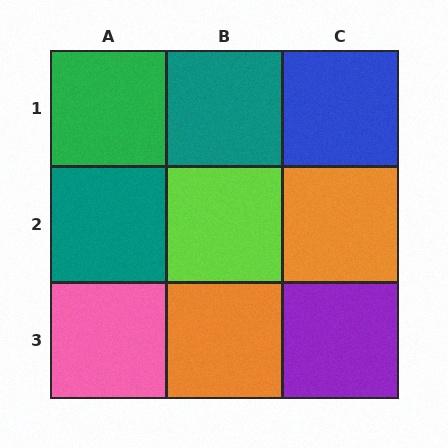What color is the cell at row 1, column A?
Green.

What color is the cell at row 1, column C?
Blue.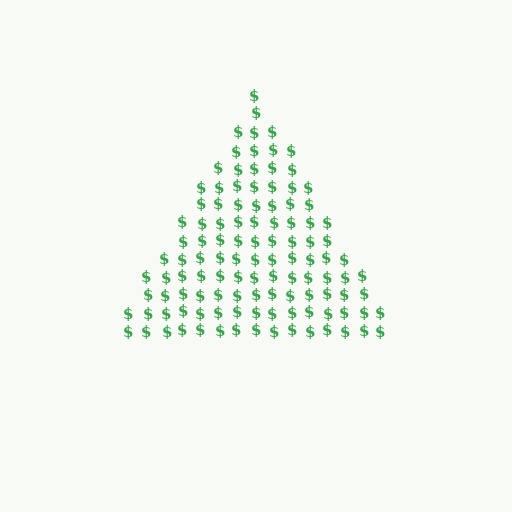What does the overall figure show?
The overall figure shows a triangle.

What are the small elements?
The small elements are dollar signs.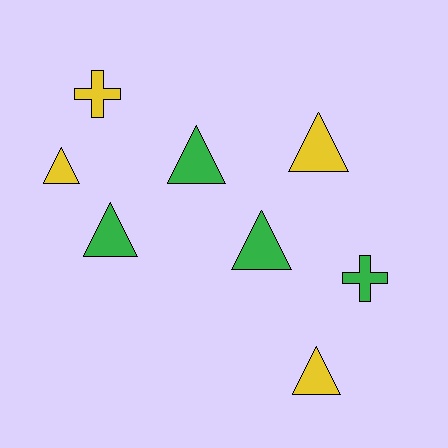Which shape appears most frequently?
Triangle, with 6 objects.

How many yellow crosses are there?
There is 1 yellow cross.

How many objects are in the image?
There are 8 objects.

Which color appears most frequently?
Yellow, with 4 objects.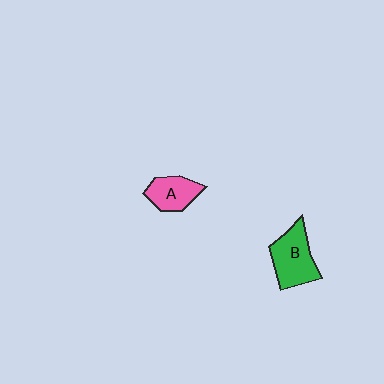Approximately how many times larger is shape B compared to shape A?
Approximately 1.4 times.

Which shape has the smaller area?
Shape A (pink).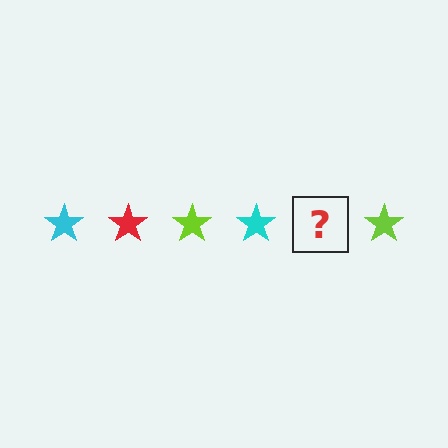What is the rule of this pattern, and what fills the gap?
The rule is that the pattern cycles through cyan, red, lime stars. The gap should be filled with a red star.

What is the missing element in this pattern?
The missing element is a red star.